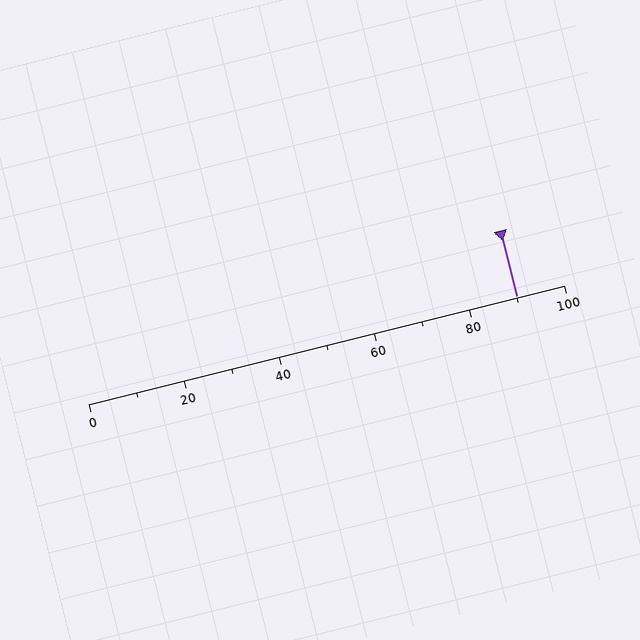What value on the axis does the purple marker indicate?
The marker indicates approximately 90.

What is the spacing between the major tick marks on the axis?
The major ticks are spaced 20 apart.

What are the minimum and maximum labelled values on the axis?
The axis runs from 0 to 100.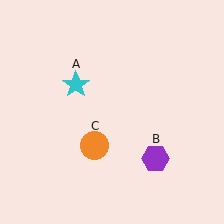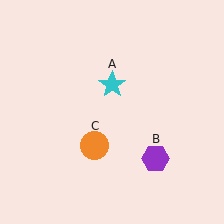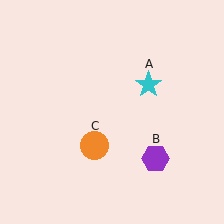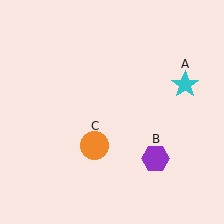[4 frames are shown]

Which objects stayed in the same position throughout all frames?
Purple hexagon (object B) and orange circle (object C) remained stationary.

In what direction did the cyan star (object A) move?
The cyan star (object A) moved right.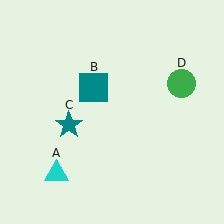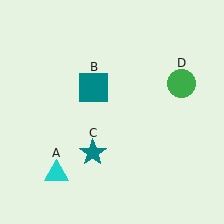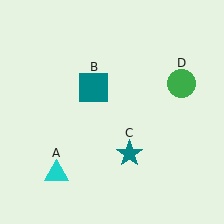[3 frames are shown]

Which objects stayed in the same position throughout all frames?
Cyan triangle (object A) and teal square (object B) and green circle (object D) remained stationary.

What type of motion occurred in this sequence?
The teal star (object C) rotated counterclockwise around the center of the scene.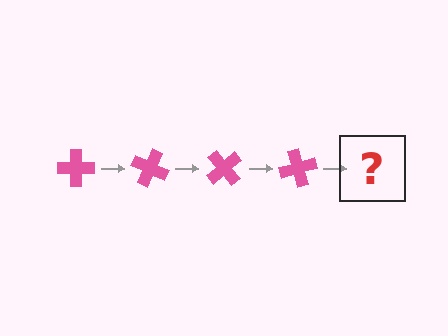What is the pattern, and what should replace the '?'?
The pattern is that the cross rotates 25 degrees each step. The '?' should be a pink cross rotated 100 degrees.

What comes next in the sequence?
The next element should be a pink cross rotated 100 degrees.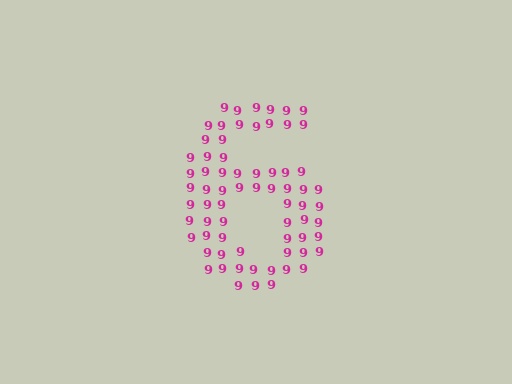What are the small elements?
The small elements are digit 9's.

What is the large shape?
The large shape is the digit 6.